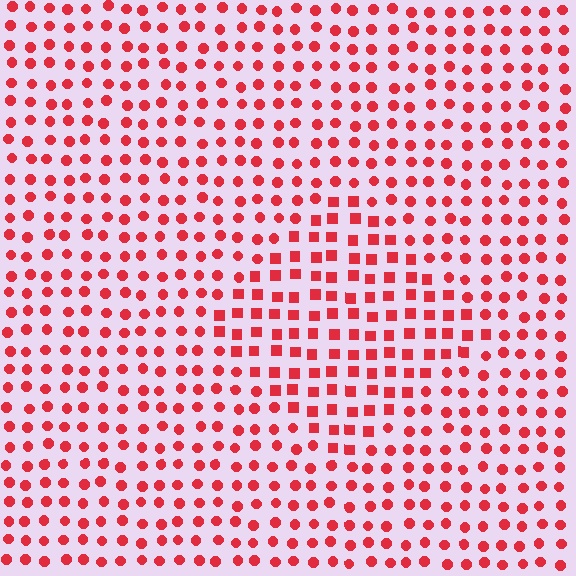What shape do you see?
I see a diamond.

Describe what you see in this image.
The image is filled with small red elements arranged in a uniform grid. A diamond-shaped region contains squares, while the surrounding area contains circles. The boundary is defined purely by the change in element shape.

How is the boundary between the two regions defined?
The boundary is defined by a change in element shape: squares inside vs. circles outside. All elements share the same color and spacing.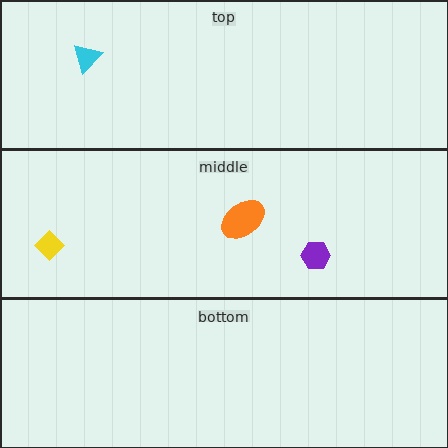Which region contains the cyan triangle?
The top region.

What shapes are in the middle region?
The yellow diamond, the orange ellipse, the purple hexagon.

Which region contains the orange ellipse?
The middle region.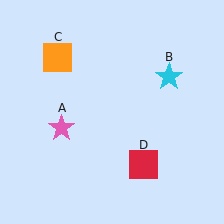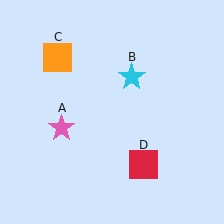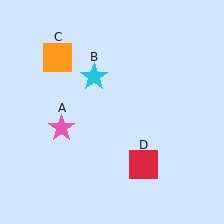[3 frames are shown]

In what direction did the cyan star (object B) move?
The cyan star (object B) moved left.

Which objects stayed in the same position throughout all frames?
Pink star (object A) and orange square (object C) and red square (object D) remained stationary.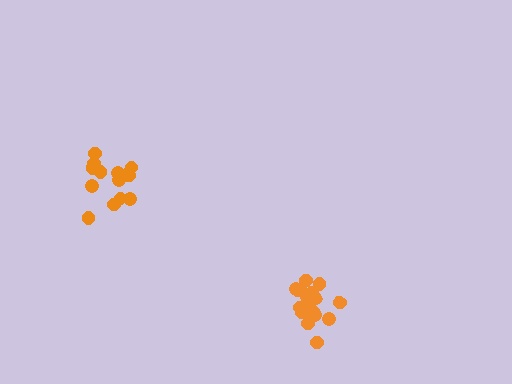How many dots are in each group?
Group 1: 14 dots, Group 2: 19 dots (33 total).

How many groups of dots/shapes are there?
There are 2 groups.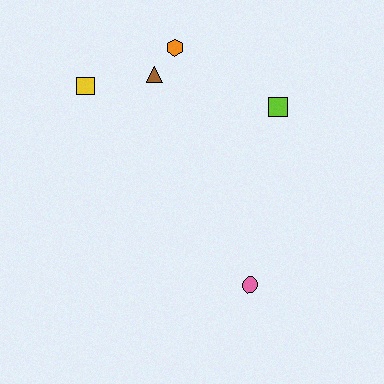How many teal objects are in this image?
There are no teal objects.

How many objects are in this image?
There are 5 objects.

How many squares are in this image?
There are 2 squares.